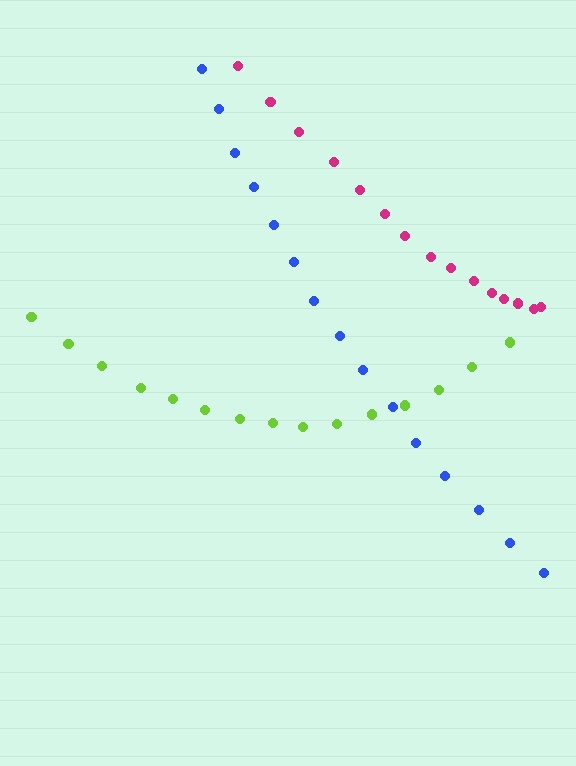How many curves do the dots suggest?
There are 3 distinct paths.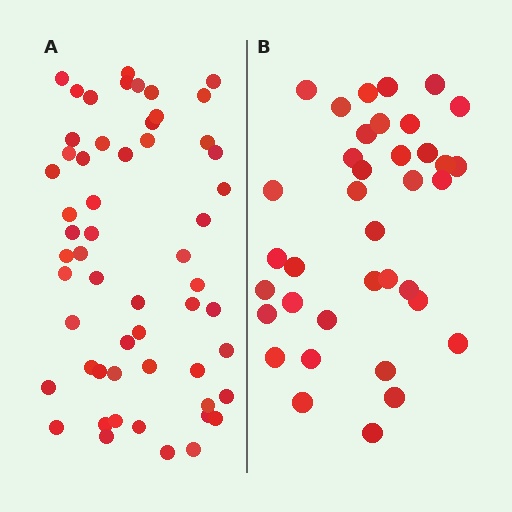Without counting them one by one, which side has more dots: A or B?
Region A (the left region) has more dots.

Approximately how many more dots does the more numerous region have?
Region A has approximately 20 more dots than region B.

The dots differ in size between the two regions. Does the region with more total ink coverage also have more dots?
No. Region B has more total ink coverage because its dots are larger, but region A actually contains more individual dots. Total area can be misleading — the number of items is what matters here.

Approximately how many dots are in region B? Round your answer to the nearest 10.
About 40 dots. (The exact count is 37, which rounds to 40.)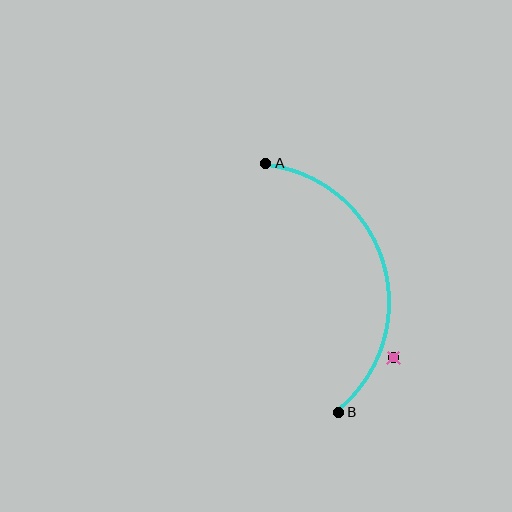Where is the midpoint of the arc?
The arc midpoint is the point on the curve farthest from the straight line joining A and B. It sits to the right of that line.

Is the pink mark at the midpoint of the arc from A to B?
No — the pink mark does not lie on the arc at all. It sits slightly outside the curve.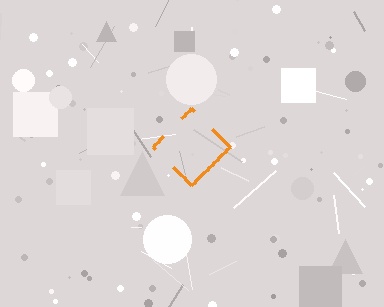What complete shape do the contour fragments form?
The contour fragments form a diamond.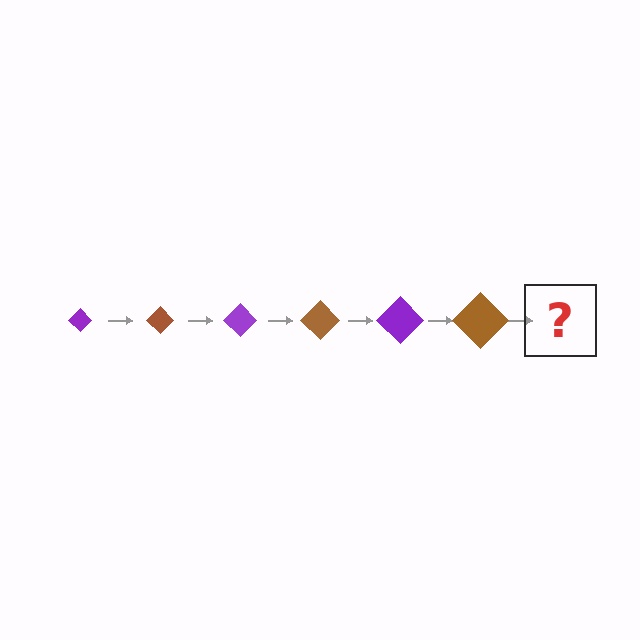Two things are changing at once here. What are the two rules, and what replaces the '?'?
The two rules are that the diamond grows larger each step and the color cycles through purple and brown. The '?' should be a purple diamond, larger than the previous one.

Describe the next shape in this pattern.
It should be a purple diamond, larger than the previous one.